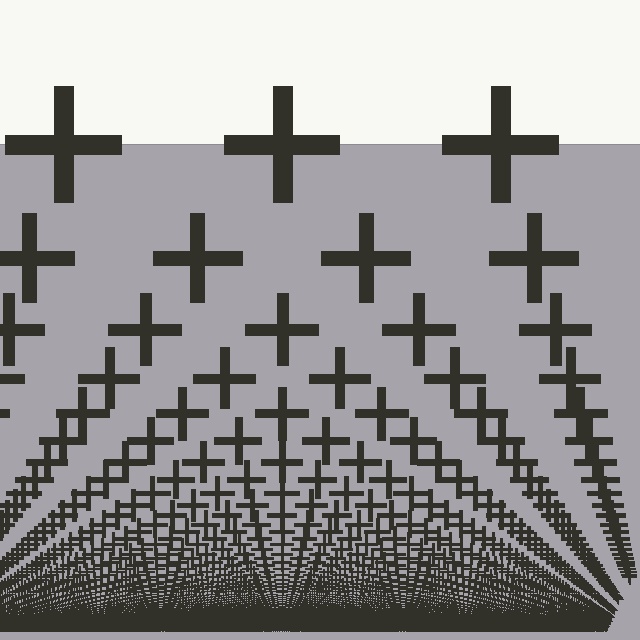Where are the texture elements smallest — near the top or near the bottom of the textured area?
Near the bottom.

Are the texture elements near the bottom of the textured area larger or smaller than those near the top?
Smaller. The gradient is inverted — elements near the bottom are smaller and denser.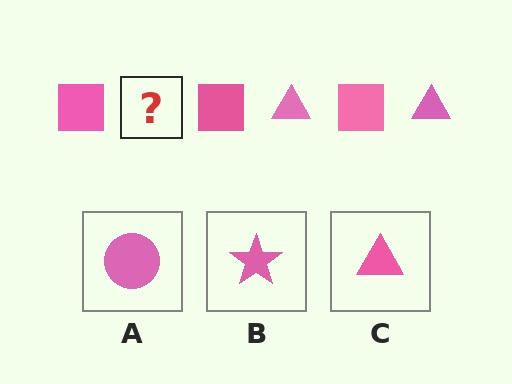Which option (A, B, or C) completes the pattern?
C.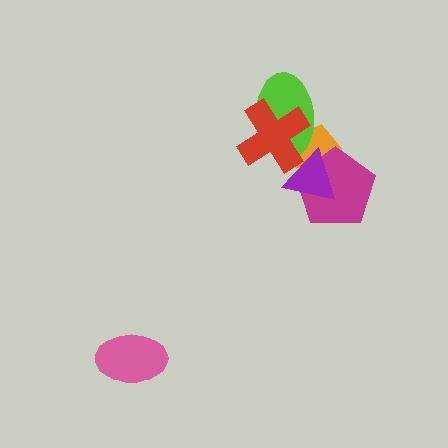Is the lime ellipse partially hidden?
Yes, it is partially covered by another shape.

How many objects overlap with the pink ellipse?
0 objects overlap with the pink ellipse.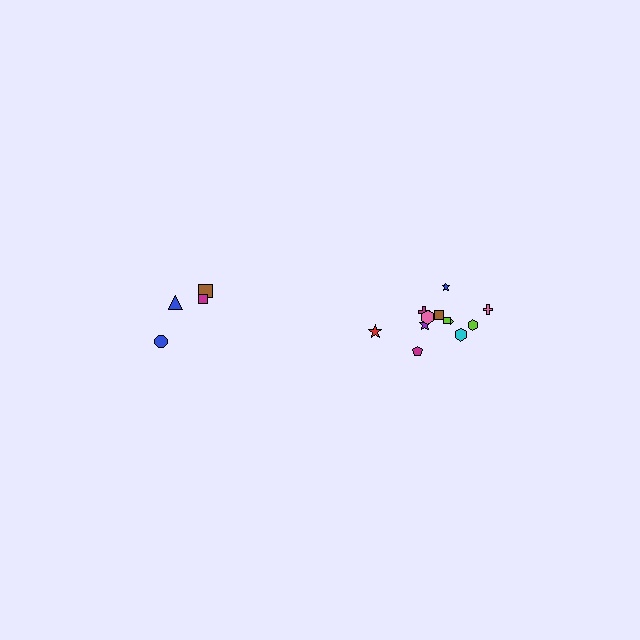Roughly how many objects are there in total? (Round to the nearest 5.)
Roughly 15 objects in total.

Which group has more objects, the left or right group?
The right group.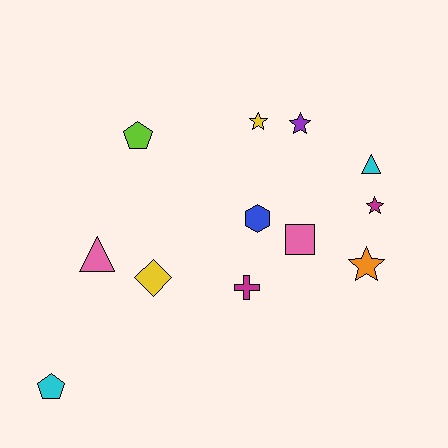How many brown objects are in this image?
There are no brown objects.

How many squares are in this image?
There is 1 square.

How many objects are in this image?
There are 12 objects.